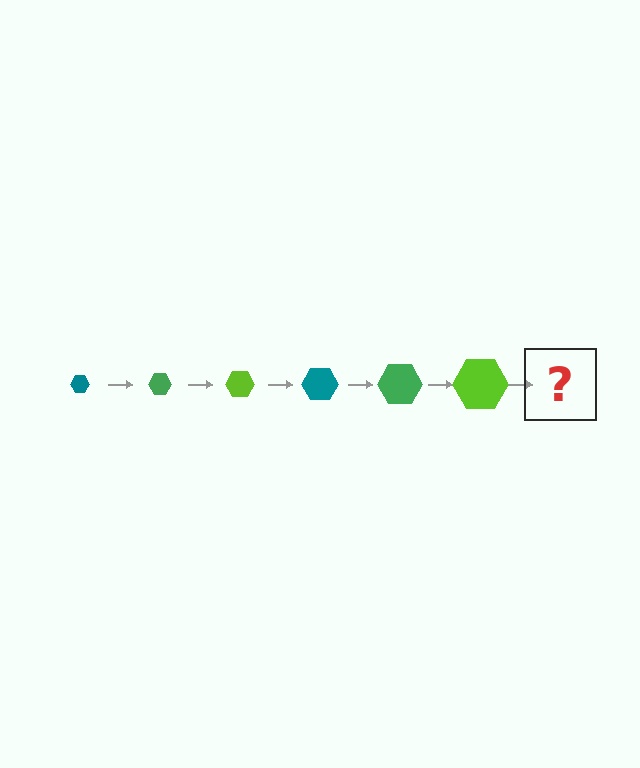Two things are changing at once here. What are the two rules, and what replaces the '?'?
The two rules are that the hexagon grows larger each step and the color cycles through teal, green, and lime. The '?' should be a teal hexagon, larger than the previous one.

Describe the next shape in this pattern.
It should be a teal hexagon, larger than the previous one.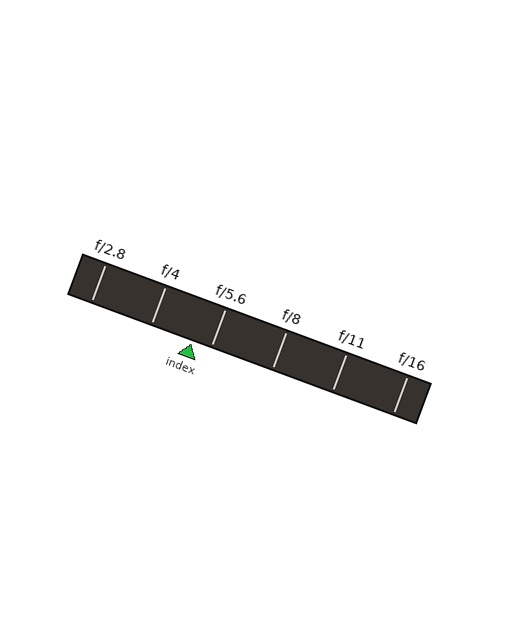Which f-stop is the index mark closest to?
The index mark is closest to f/5.6.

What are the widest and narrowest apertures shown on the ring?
The widest aperture shown is f/2.8 and the narrowest is f/16.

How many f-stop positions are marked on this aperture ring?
There are 6 f-stop positions marked.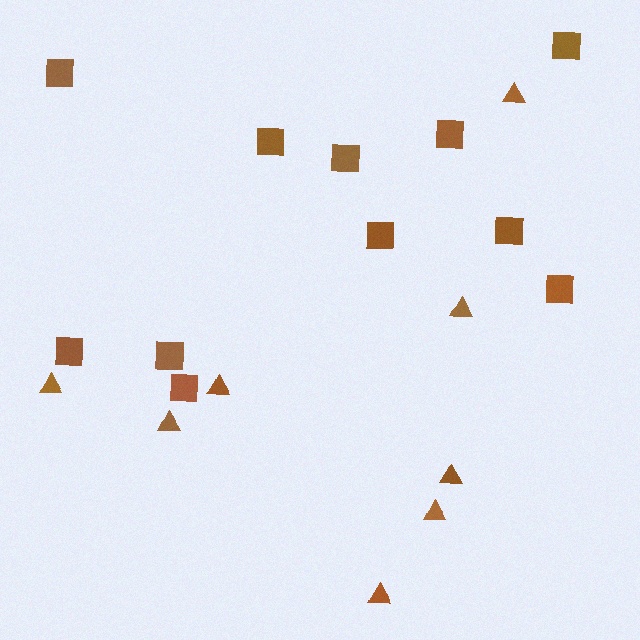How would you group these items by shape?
There are 2 groups: one group of squares (11) and one group of triangles (8).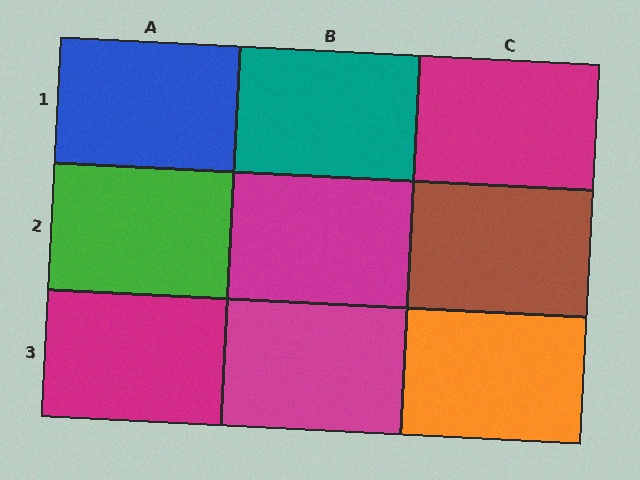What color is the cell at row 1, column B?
Teal.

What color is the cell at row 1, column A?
Blue.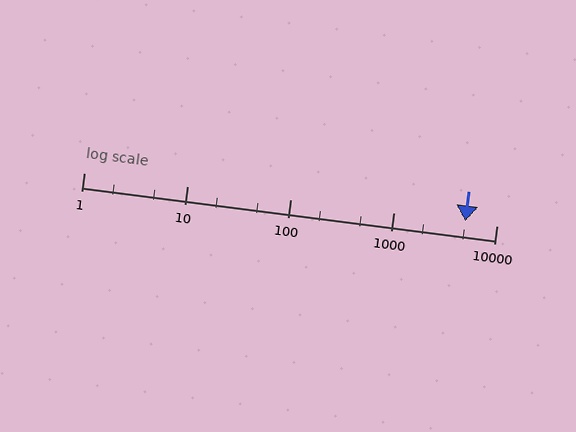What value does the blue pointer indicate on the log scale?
The pointer indicates approximately 5000.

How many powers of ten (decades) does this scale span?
The scale spans 4 decades, from 1 to 10000.